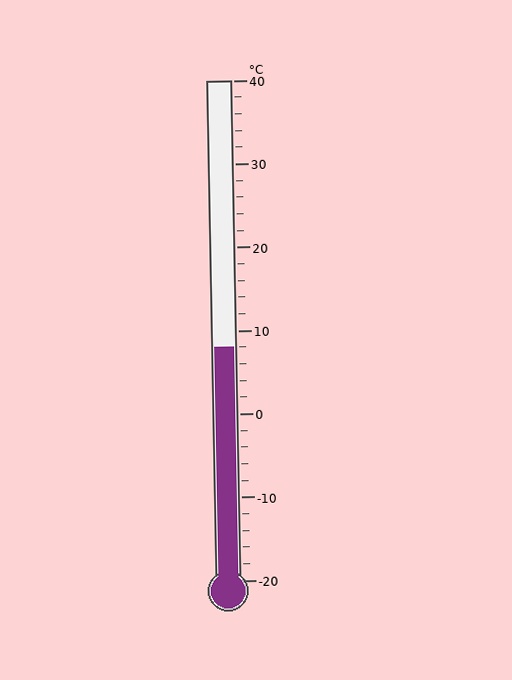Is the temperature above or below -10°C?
The temperature is above -10°C.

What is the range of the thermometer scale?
The thermometer scale ranges from -20°C to 40°C.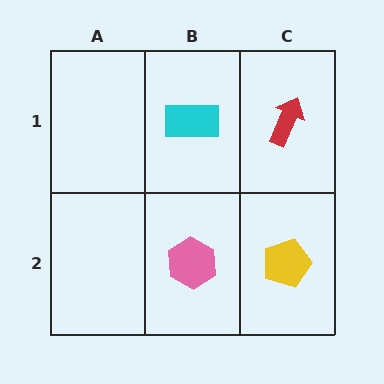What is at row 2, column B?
A pink hexagon.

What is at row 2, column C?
A yellow pentagon.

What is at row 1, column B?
A cyan rectangle.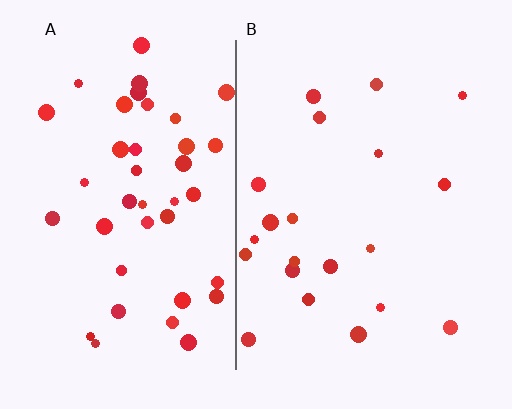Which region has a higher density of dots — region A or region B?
A (the left).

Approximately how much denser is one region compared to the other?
Approximately 2.0× — region A over region B.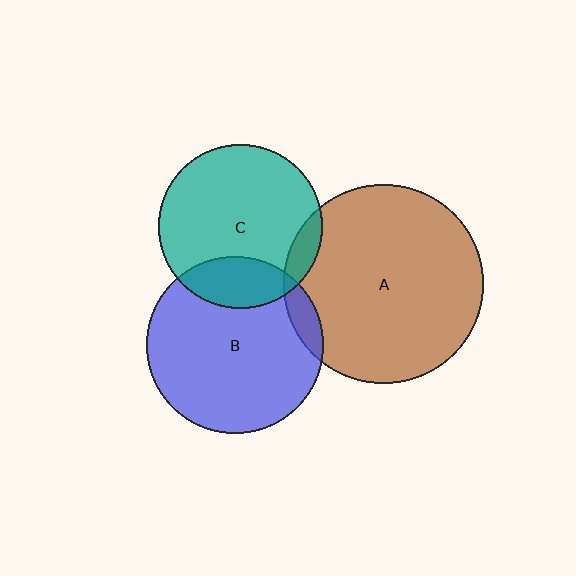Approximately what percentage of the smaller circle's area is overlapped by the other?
Approximately 10%.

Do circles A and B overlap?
Yes.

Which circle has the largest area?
Circle A (brown).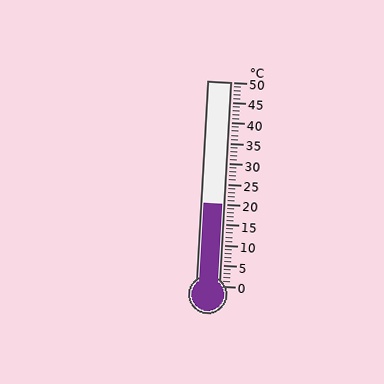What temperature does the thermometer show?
The thermometer shows approximately 20°C.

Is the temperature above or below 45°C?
The temperature is below 45°C.